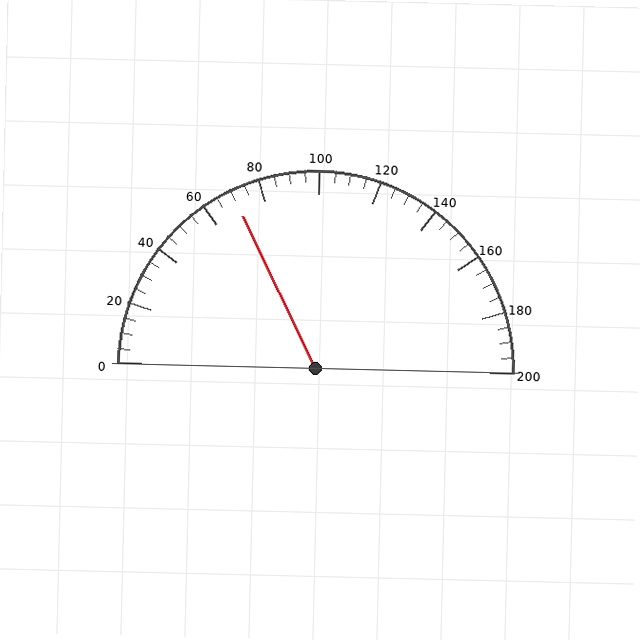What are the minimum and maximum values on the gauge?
The gauge ranges from 0 to 200.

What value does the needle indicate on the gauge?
The needle indicates approximately 70.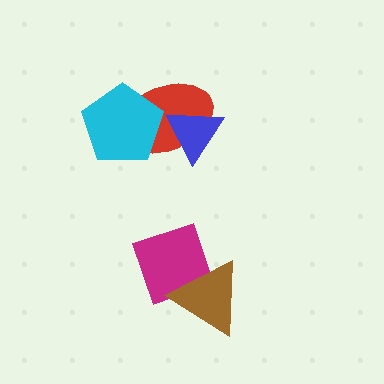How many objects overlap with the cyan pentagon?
1 object overlaps with the cyan pentagon.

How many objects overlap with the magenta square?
1 object overlaps with the magenta square.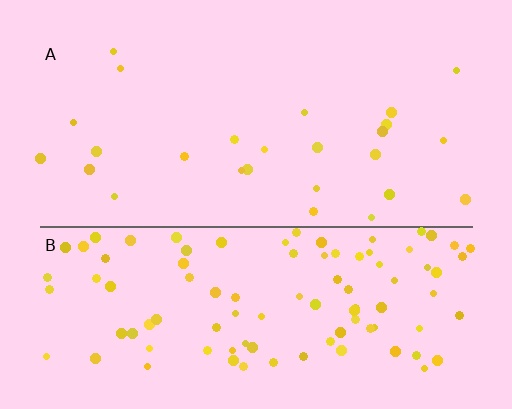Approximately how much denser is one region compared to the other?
Approximately 3.9× — region B over region A.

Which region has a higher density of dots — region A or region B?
B (the bottom).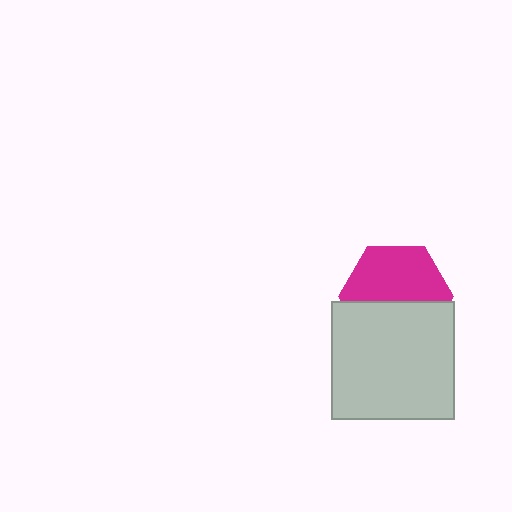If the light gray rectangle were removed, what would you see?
You would see the complete magenta hexagon.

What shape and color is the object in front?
The object in front is a light gray rectangle.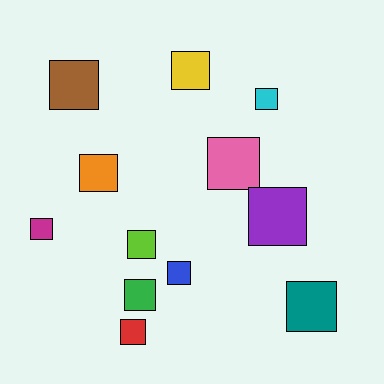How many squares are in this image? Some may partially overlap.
There are 12 squares.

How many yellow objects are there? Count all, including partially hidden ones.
There is 1 yellow object.